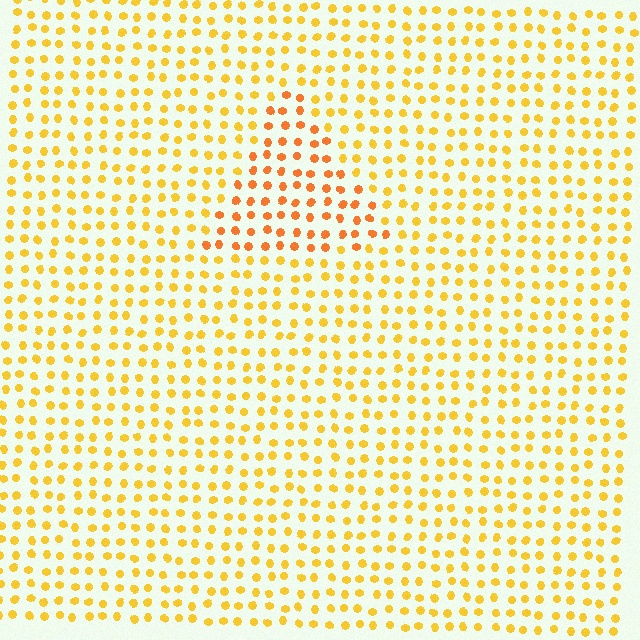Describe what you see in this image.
The image is filled with small yellow elements in a uniform arrangement. A triangle-shaped region is visible where the elements are tinted to a slightly different hue, forming a subtle color boundary.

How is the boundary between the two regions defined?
The boundary is defined purely by a slight shift in hue (about 25 degrees). Spacing, size, and orientation are identical on both sides.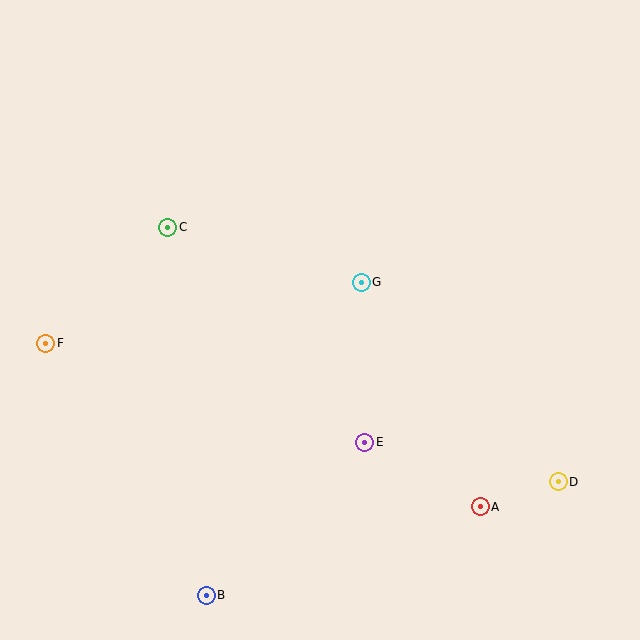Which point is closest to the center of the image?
Point G at (361, 282) is closest to the center.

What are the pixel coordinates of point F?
Point F is at (46, 343).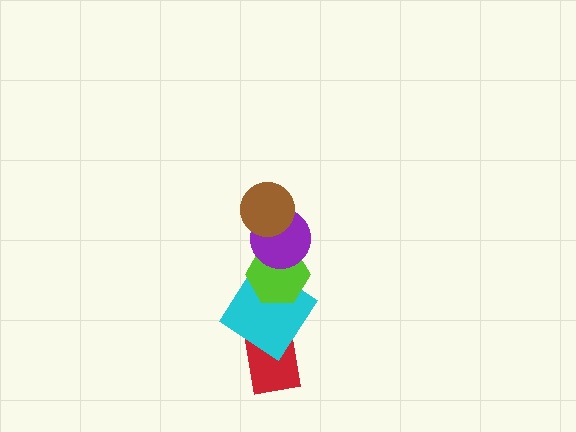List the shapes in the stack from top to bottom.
From top to bottom: the brown circle, the purple circle, the lime hexagon, the cyan diamond, the red rectangle.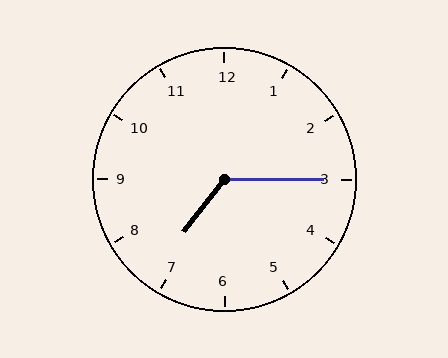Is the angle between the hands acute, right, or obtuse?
It is obtuse.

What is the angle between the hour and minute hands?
Approximately 128 degrees.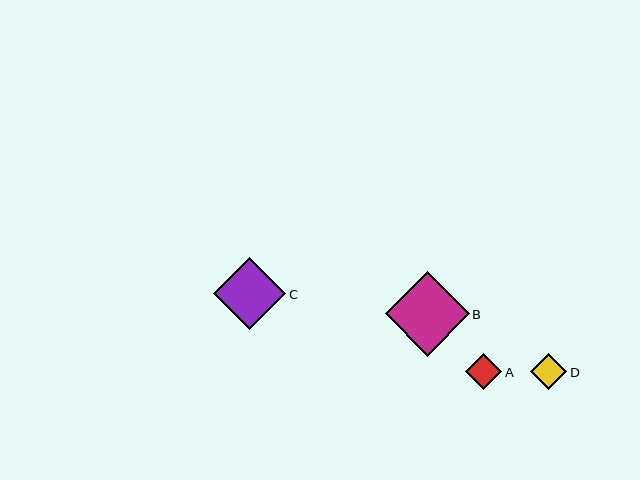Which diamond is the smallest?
Diamond D is the smallest with a size of approximately 36 pixels.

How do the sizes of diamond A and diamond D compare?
Diamond A and diamond D are approximately the same size.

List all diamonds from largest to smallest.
From largest to smallest: B, C, A, D.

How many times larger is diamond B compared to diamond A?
Diamond B is approximately 2.3 times the size of diamond A.